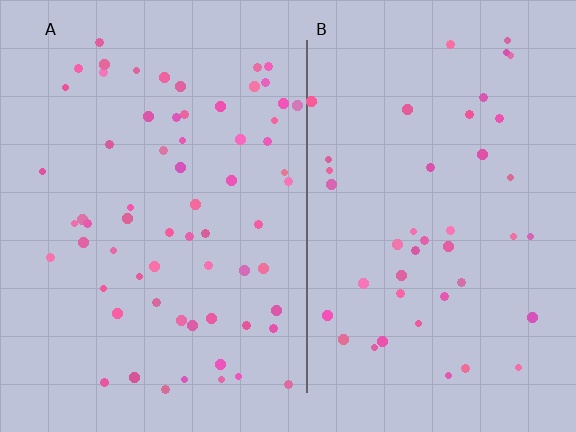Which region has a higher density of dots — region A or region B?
A (the left).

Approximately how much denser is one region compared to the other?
Approximately 1.5× — region A over region B.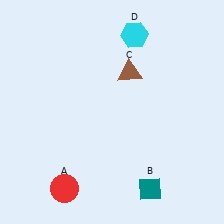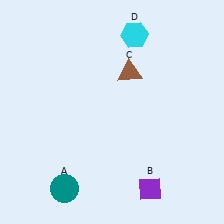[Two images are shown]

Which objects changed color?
A changed from red to teal. B changed from teal to purple.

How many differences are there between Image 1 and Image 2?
There are 2 differences between the two images.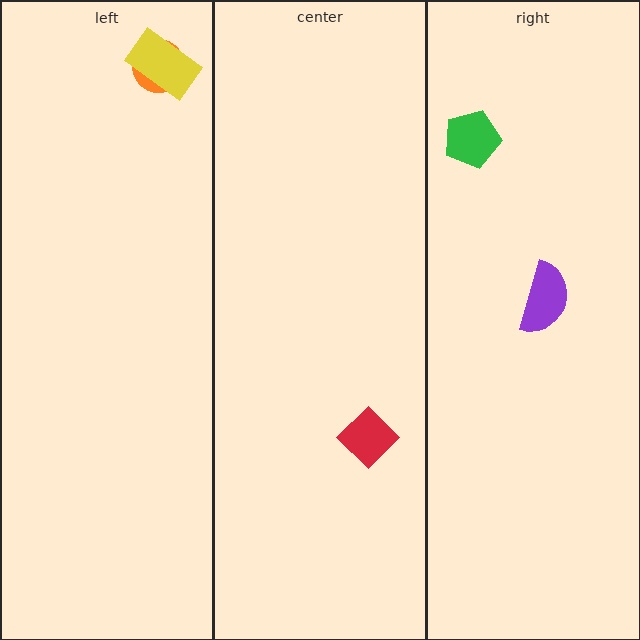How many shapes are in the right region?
2.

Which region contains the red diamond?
The center region.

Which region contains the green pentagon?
The right region.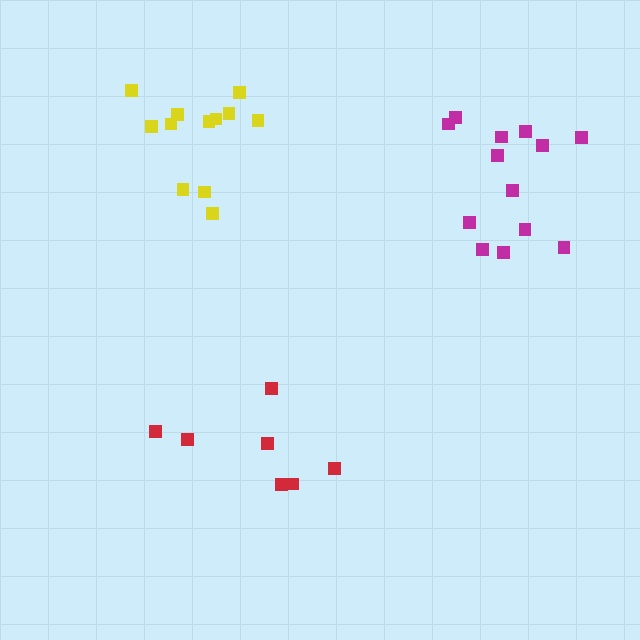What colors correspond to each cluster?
The clusters are colored: red, magenta, yellow.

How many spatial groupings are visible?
There are 3 spatial groupings.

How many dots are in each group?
Group 1: 7 dots, Group 2: 13 dots, Group 3: 12 dots (32 total).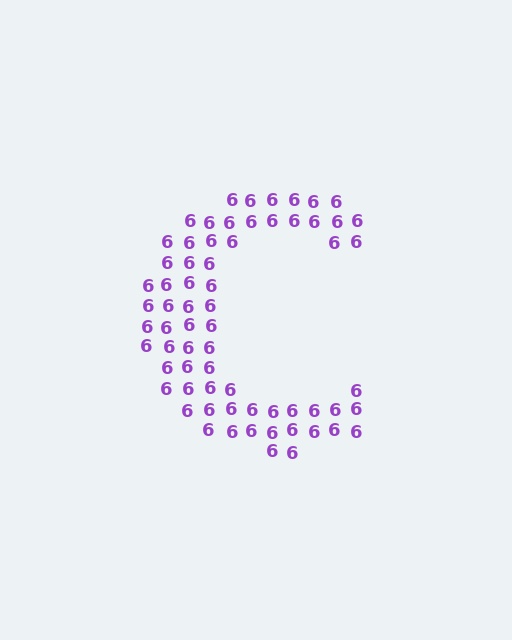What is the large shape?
The large shape is the letter C.